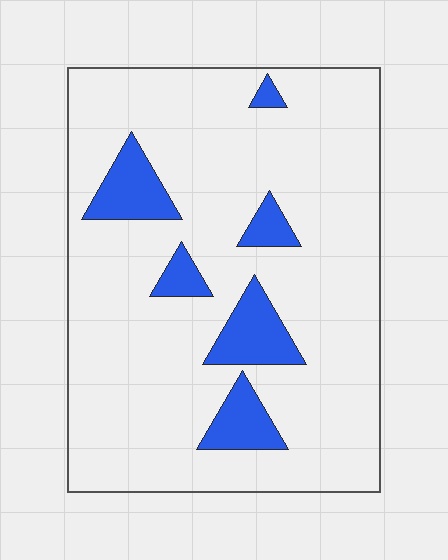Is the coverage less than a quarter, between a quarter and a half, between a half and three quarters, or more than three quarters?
Less than a quarter.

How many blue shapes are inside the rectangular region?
6.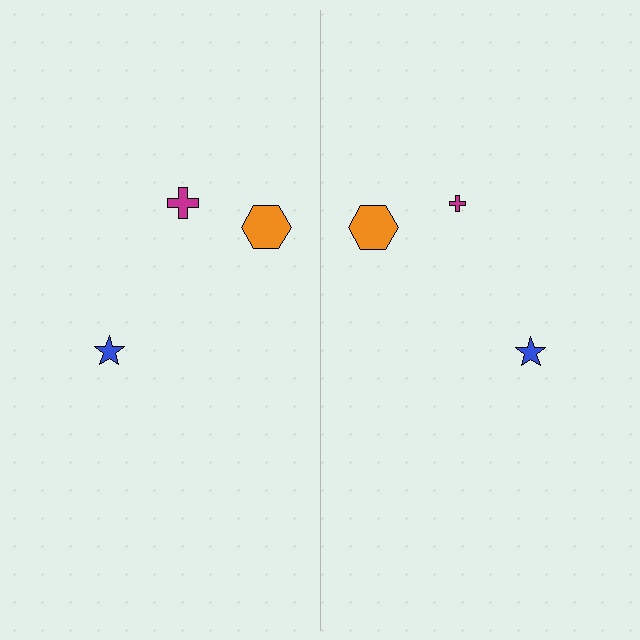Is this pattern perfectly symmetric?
No, the pattern is not perfectly symmetric. The magenta cross on the right side has a different size than its mirror counterpart.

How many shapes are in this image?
There are 6 shapes in this image.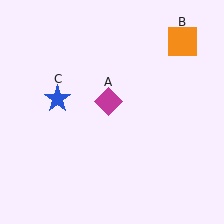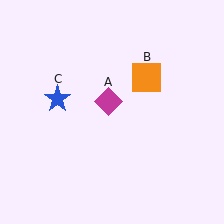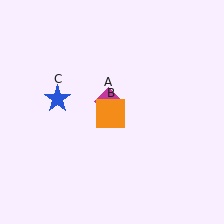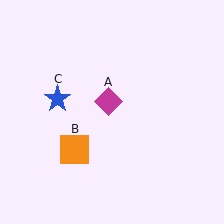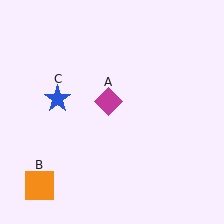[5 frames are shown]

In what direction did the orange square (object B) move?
The orange square (object B) moved down and to the left.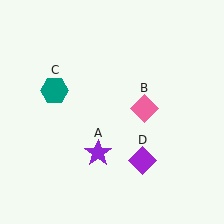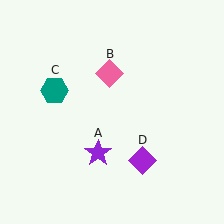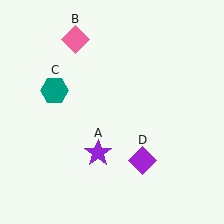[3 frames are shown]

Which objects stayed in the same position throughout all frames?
Purple star (object A) and teal hexagon (object C) and purple diamond (object D) remained stationary.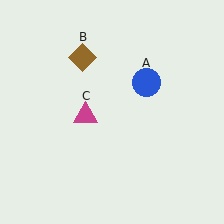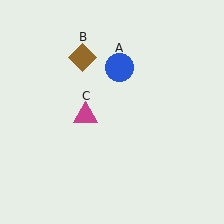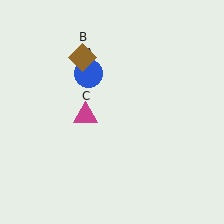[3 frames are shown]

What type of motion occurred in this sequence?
The blue circle (object A) rotated counterclockwise around the center of the scene.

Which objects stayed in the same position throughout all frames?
Brown diamond (object B) and magenta triangle (object C) remained stationary.